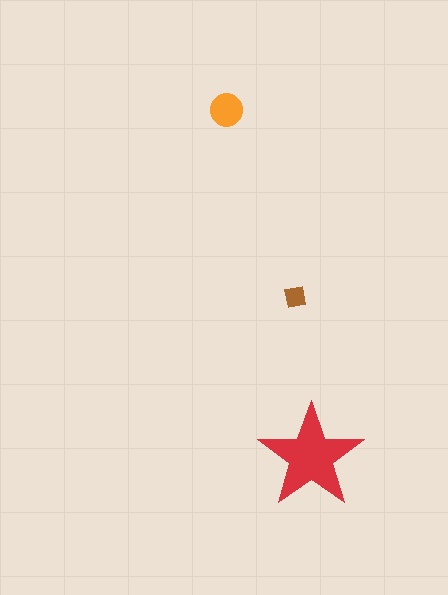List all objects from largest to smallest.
The red star, the orange circle, the brown square.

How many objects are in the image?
There are 3 objects in the image.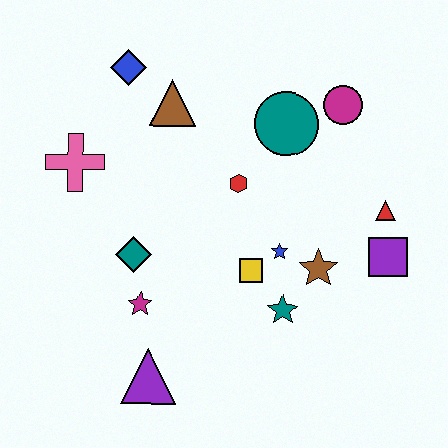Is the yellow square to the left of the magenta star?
No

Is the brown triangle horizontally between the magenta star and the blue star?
Yes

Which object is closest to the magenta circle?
The teal circle is closest to the magenta circle.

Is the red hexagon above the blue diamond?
No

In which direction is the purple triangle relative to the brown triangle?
The purple triangle is below the brown triangle.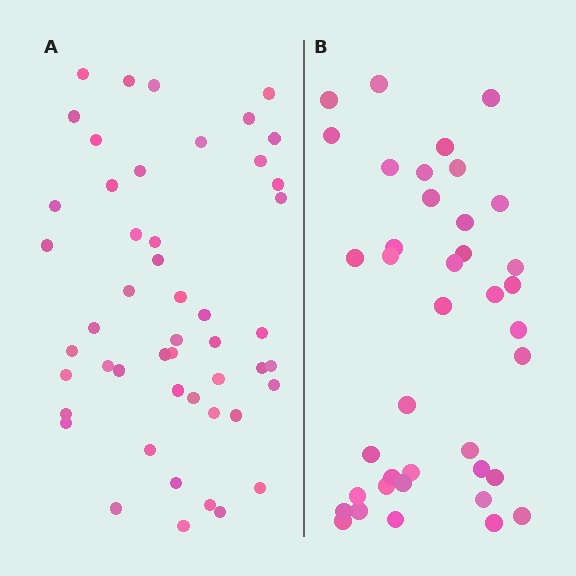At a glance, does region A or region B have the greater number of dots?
Region A (the left region) has more dots.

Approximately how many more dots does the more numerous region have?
Region A has roughly 10 or so more dots than region B.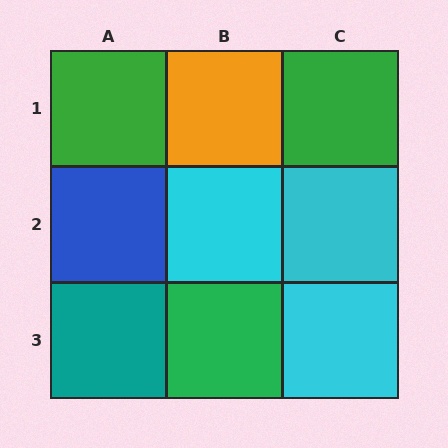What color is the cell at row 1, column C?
Green.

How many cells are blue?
1 cell is blue.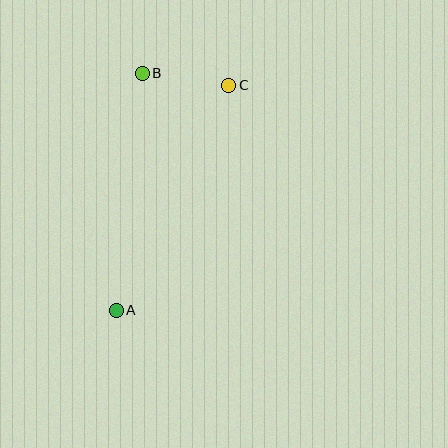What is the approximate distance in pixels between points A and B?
The distance between A and B is approximately 239 pixels.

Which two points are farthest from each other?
Points A and C are farthest from each other.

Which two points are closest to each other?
Points B and C are closest to each other.